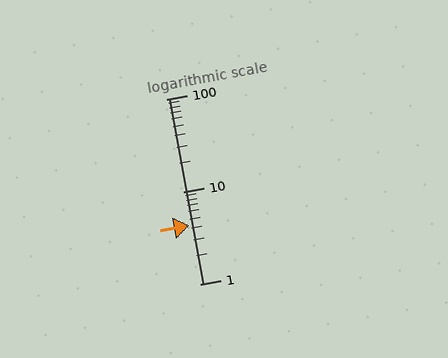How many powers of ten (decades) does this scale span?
The scale spans 2 decades, from 1 to 100.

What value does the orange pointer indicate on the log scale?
The pointer indicates approximately 4.3.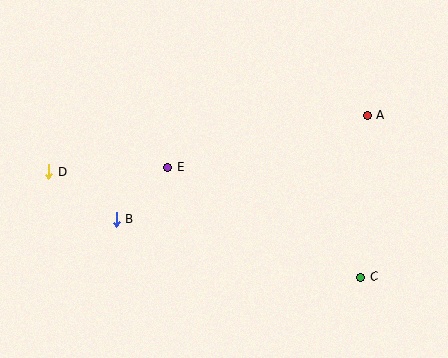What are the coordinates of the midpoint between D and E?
The midpoint between D and E is at (108, 169).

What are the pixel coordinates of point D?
Point D is at (49, 171).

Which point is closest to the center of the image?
Point E at (168, 167) is closest to the center.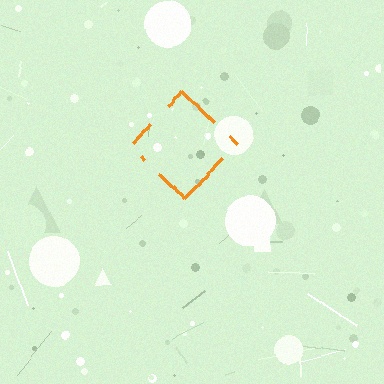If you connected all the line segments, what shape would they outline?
They would outline a diamond.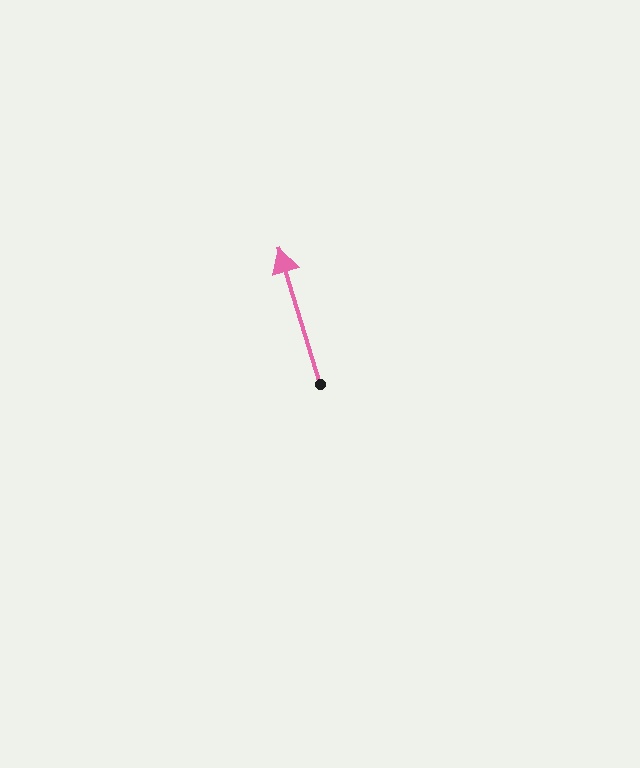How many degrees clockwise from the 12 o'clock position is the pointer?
Approximately 343 degrees.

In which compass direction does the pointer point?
North.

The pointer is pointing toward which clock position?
Roughly 11 o'clock.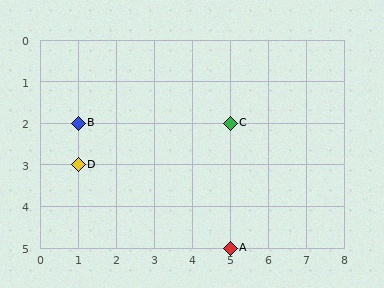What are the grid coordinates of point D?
Point D is at grid coordinates (1, 3).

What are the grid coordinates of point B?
Point B is at grid coordinates (1, 2).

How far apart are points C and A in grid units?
Points C and A are 3 rows apart.